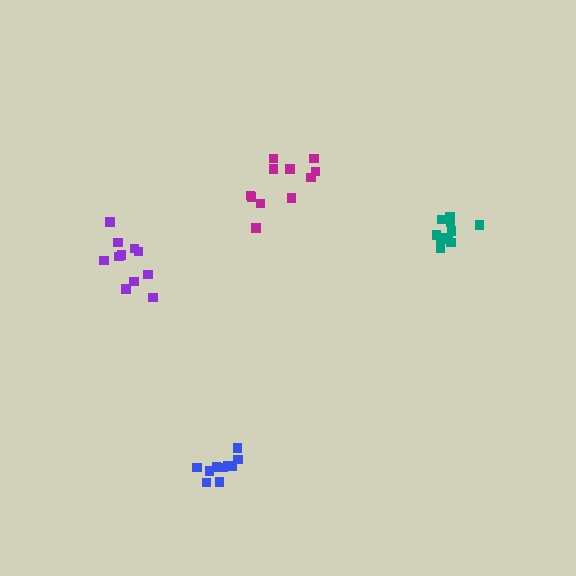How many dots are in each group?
Group 1: 10 dots, Group 2: 11 dots, Group 3: 11 dots, Group 4: 11 dots (43 total).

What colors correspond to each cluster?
The clusters are colored: blue, teal, magenta, purple.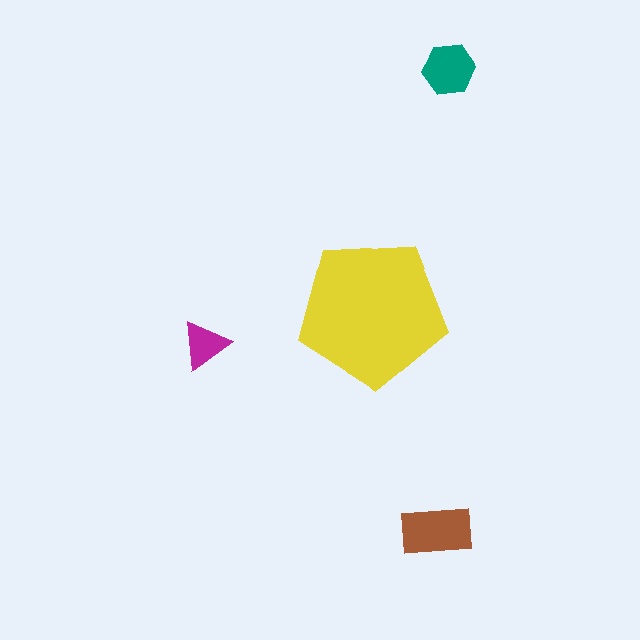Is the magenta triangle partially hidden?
No, the magenta triangle is fully visible.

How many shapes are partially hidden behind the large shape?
0 shapes are partially hidden.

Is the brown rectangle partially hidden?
No, the brown rectangle is fully visible.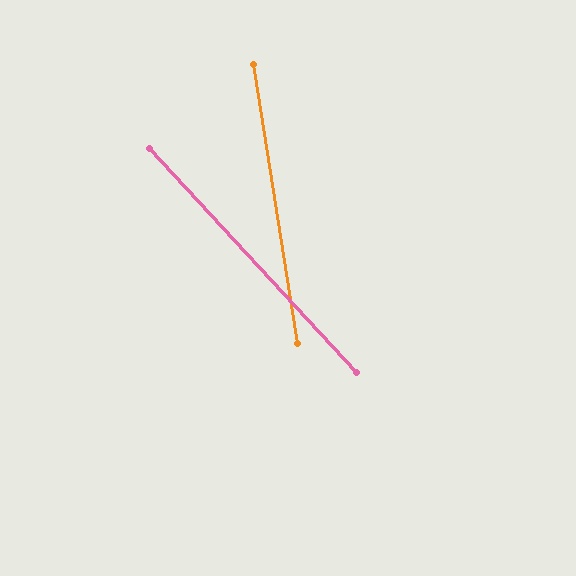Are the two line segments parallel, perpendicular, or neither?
Neither parallel nor perpendicular — they differ by about 34°.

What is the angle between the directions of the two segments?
Approximately 34 degrees.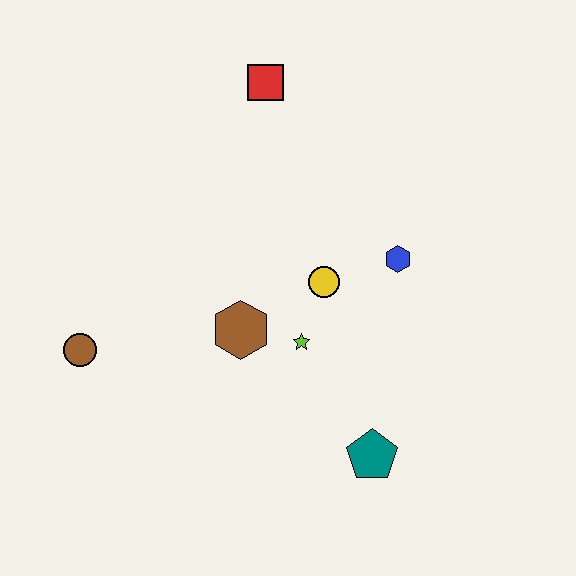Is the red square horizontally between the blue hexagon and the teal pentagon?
No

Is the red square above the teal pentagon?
Yes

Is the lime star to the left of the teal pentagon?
Yes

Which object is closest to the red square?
The yellow circle is closest to the red square.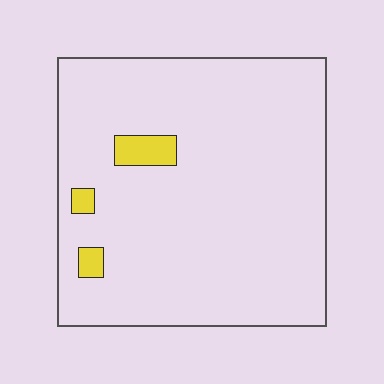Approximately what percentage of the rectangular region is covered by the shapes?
Approximately 5%.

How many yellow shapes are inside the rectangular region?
3.